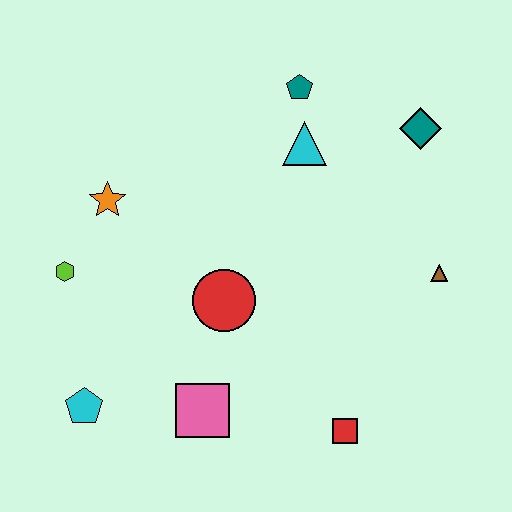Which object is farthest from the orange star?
The brown triangle is farthest from the orange star.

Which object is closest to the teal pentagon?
The cyan triangle is closest to the teal pentagon.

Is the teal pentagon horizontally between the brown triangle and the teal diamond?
No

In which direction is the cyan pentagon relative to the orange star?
The cyan pentagon is below the orange star.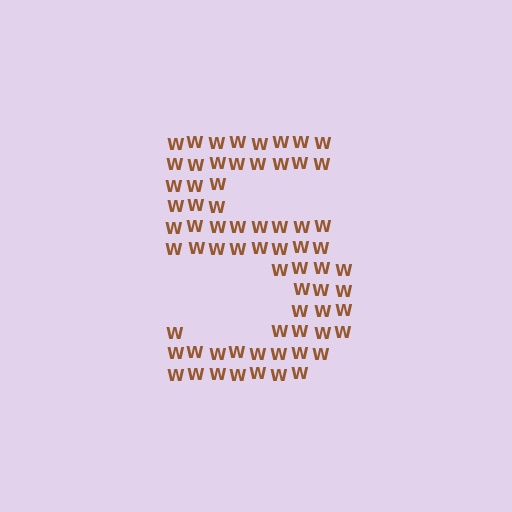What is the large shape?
The large shape is the digit 5.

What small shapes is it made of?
It is made of small letter W's.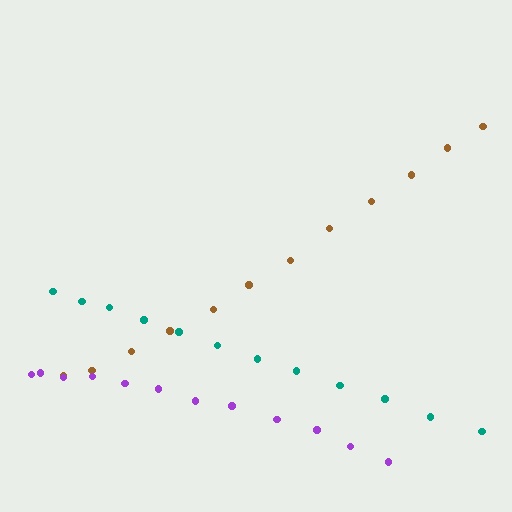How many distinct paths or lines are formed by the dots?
There are 3 distinct paths.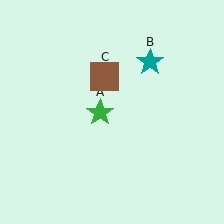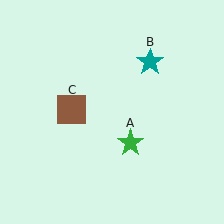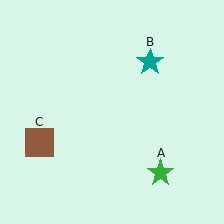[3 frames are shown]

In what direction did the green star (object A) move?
The green star (object A) moved down and to the right.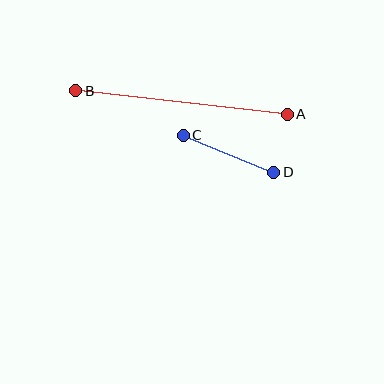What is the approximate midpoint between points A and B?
The midpoint is at approximately (181, 103) pixels.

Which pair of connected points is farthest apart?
Points A and B are farthest apart.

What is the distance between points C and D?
The distance is approximately 97 pixels.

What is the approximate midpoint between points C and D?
The midpoint is at approximately (228, 154) pixels.